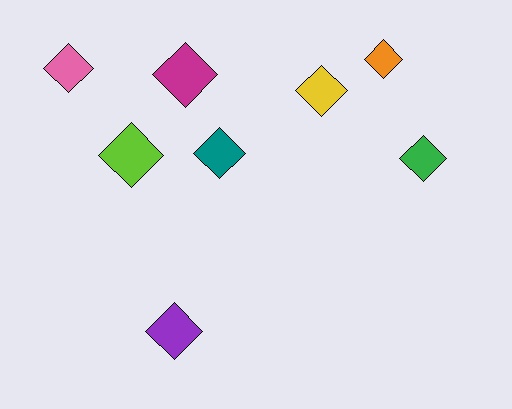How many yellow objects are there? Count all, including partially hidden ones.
There is 1 yellow object.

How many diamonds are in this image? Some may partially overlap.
There are 8 diamonds.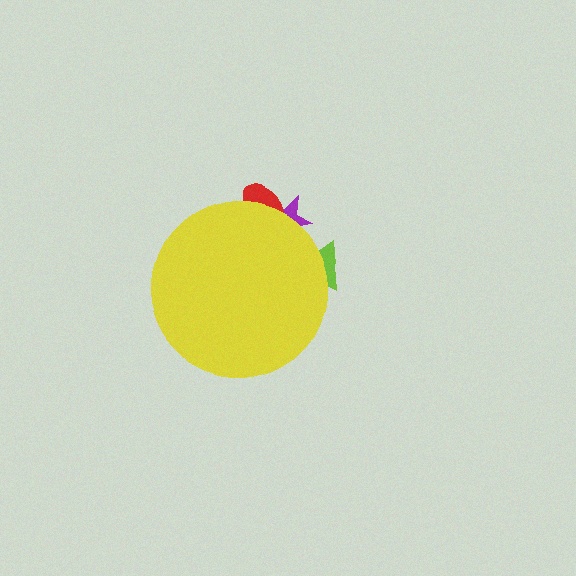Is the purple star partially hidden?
Yes, the purple star is partially hidden behind the yellow circle.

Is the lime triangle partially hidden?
Yes, the lime triangle is partially hidden behind the yellow circle.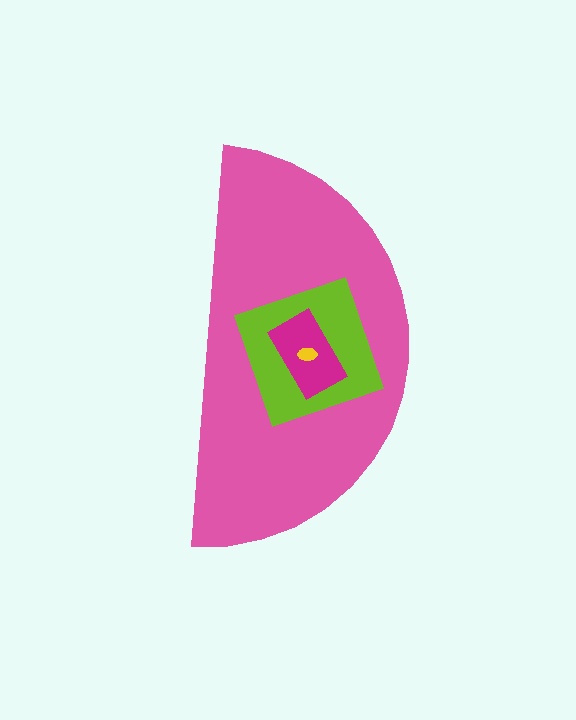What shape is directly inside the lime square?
The magenta rectangle.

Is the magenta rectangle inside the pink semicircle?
Yes.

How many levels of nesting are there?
4.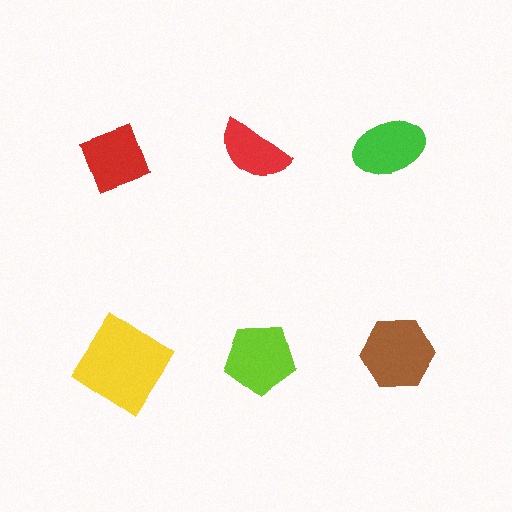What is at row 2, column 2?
A lime pentagon.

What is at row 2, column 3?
A brown hexagon.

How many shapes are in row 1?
3 shapes.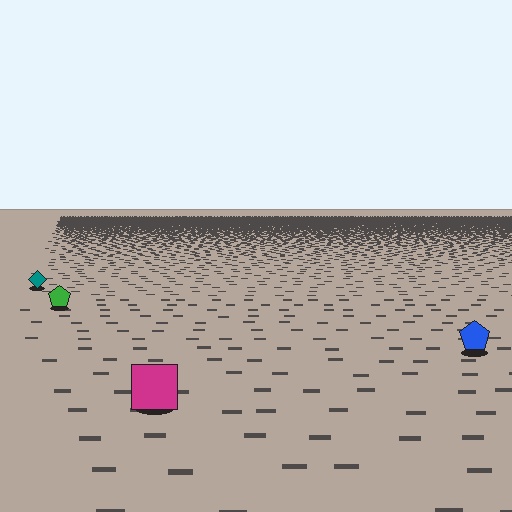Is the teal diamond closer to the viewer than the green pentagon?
No. The green pentagon is closer — you can tell from the texture gradient: the ground texture is coarser near it.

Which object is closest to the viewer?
The magenta square is closest. The texture marks near it are larger and more spread out.